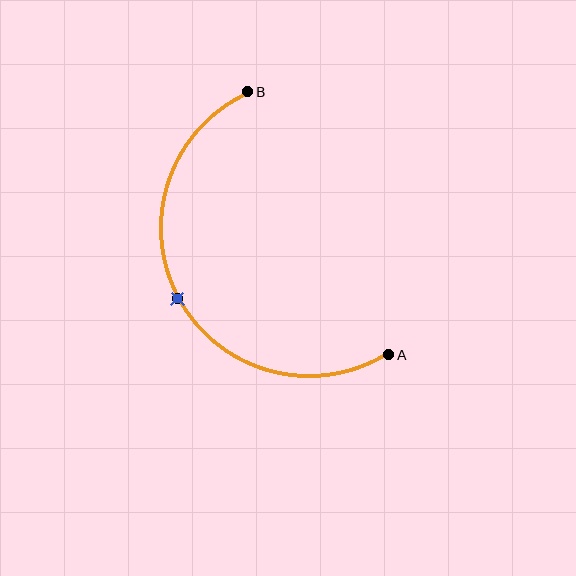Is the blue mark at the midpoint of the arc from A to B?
Yes. The blue mark lies on the arc at equal arc-length from both A and B — it is the arc midpoint.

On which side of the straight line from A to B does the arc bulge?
The arc bulges to the left of the straight line connecting A and B.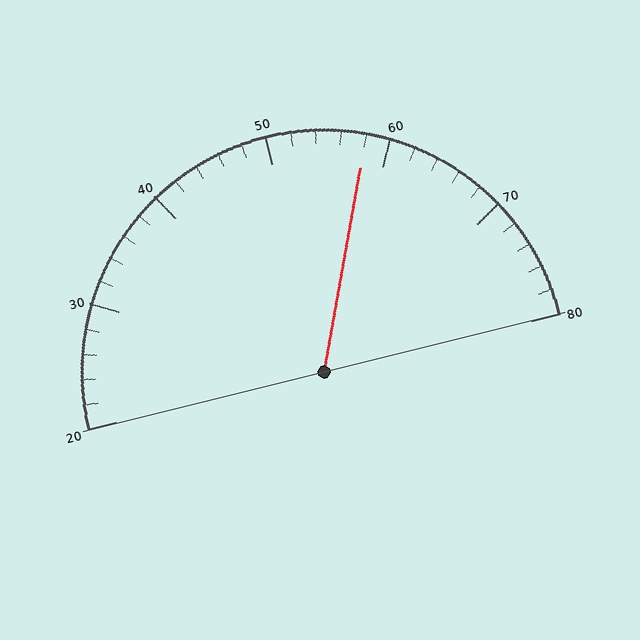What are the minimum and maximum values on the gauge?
The gauge ranges from 20 to 80.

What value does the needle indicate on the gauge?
The needle indicates approximately 58.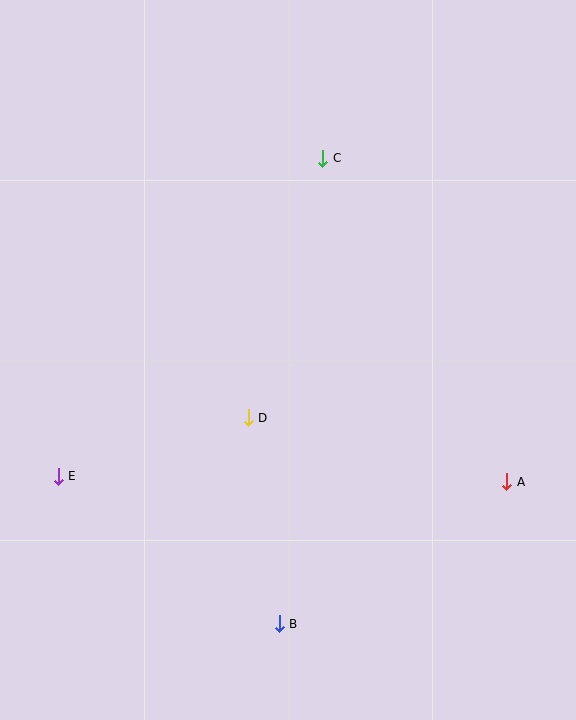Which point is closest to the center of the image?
Point D at (248, 418) is closest to the center.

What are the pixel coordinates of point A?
Point A is at (507, 482).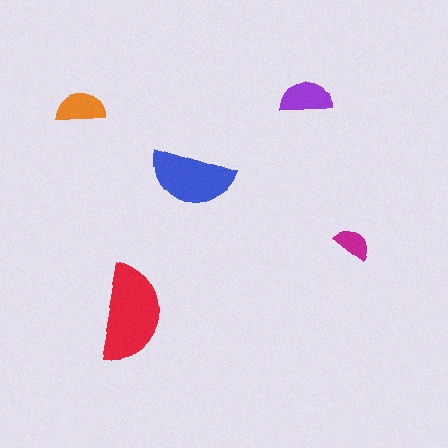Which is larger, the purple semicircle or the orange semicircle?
The purple one.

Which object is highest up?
The purple semicircle is topmost.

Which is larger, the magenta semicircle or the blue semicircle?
The blue one.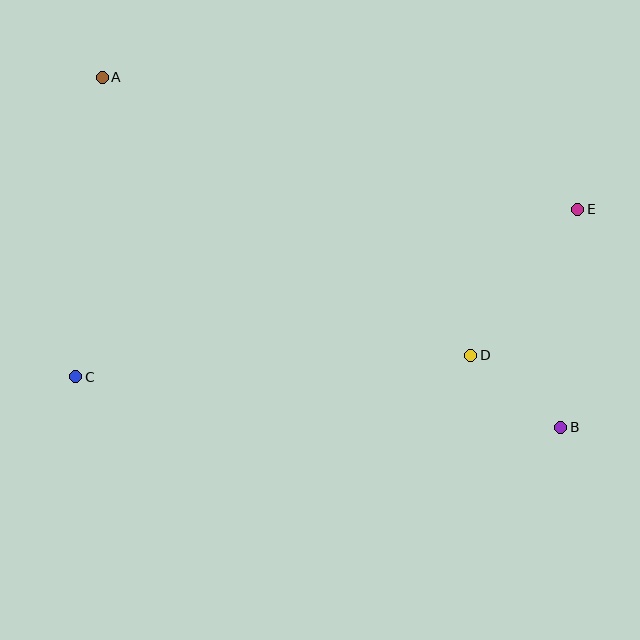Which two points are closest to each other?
Points B and D are closest to each other.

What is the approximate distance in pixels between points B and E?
The distance between B and E is approximately 219 pixels.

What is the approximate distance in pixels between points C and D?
The distance between C and D is approximately 396 pixels.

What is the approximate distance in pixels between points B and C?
The distance between B and C is approximately 487 pixels.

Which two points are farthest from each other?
Points A and B are farthest from each other.